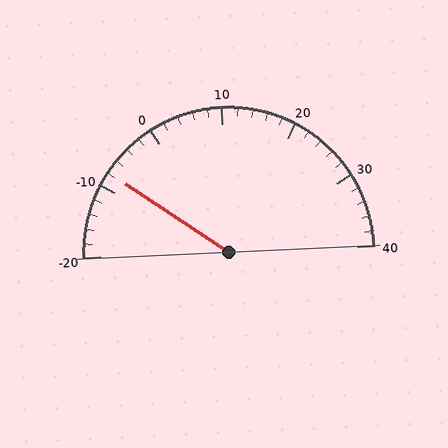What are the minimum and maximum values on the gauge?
The gauge ranges from -20 to 40.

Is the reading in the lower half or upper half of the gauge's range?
The reading is in the lower half of the range (-20 to 40).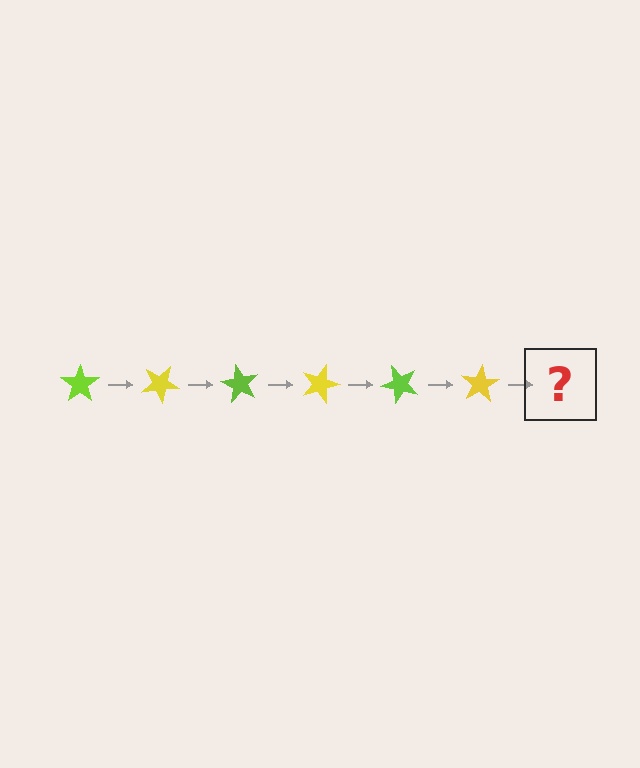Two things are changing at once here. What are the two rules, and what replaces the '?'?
The two rules are that it rotates 30 degrees each step and the color cycles through lime and yellow. The '?' should be a lime star, rotated 180 degrees from the start.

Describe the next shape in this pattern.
It should be a lime star, rotated 180 degrees from the start.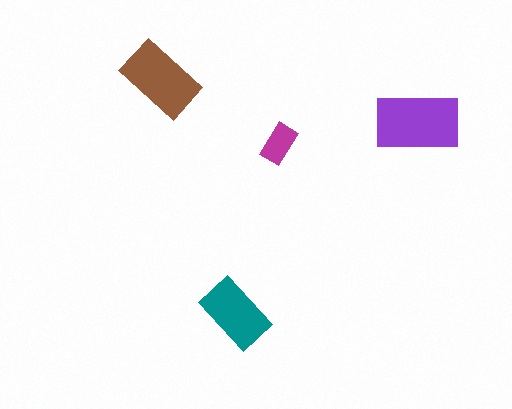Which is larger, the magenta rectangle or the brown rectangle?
The brown one.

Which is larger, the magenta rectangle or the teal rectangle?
The teal one.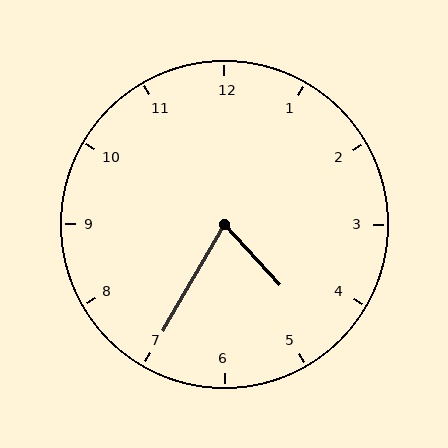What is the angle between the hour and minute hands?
Approximately 72 degrees.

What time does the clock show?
4:35.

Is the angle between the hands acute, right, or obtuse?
It is acute.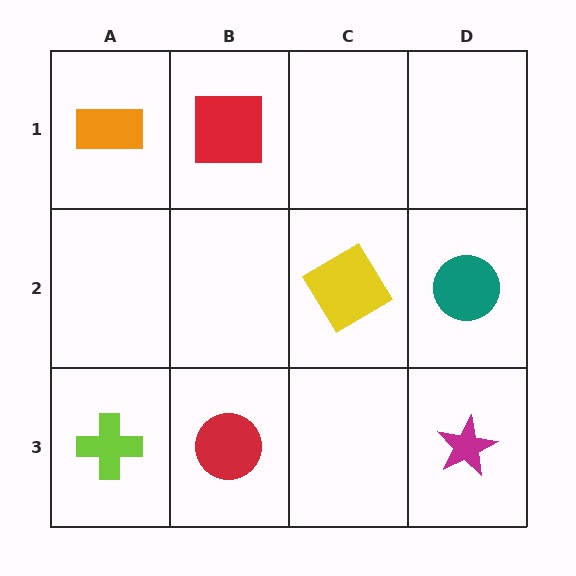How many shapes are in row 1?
2 shapes.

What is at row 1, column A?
An orange rectangle.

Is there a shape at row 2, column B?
No, that cell is empty.